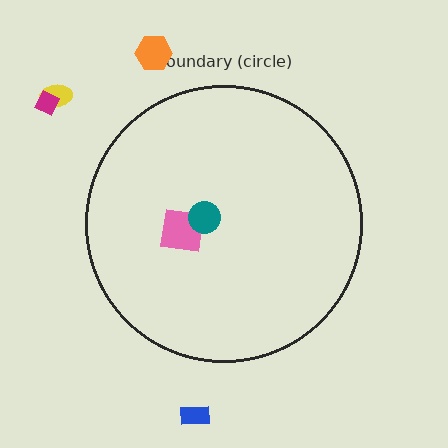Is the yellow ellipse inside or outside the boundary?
Outside.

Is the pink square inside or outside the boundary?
Inside.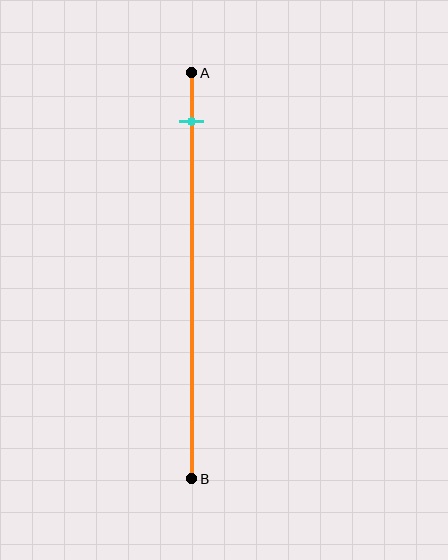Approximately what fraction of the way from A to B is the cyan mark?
The cyan mark is approximately 10% of the way from A to B.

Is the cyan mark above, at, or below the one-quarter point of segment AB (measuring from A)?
The cyan mark is above the one-quarter point of segment AB.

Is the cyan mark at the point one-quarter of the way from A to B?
No, the mark is at about 10% from A, not at the 25% one-quarter point.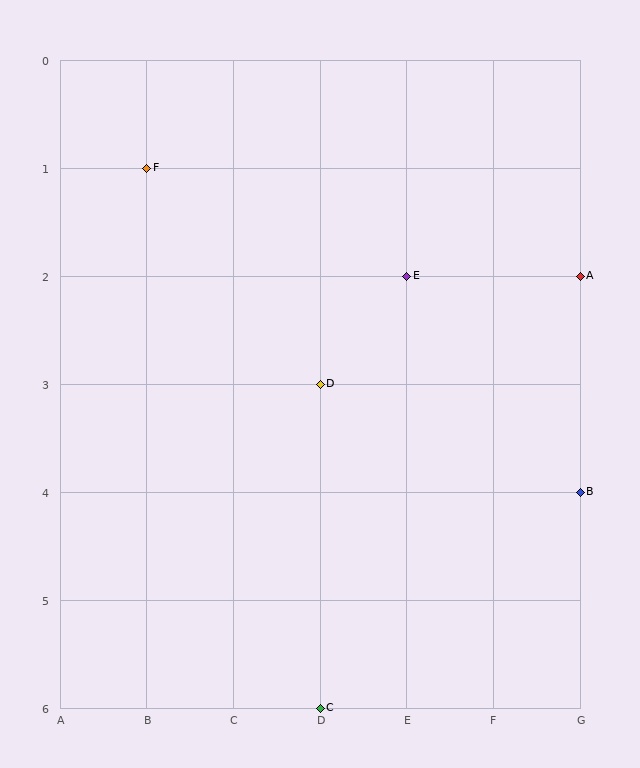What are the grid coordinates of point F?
Point F is at grid coordinates (B, 1).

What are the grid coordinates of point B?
Point B is at grid coordinates (G, 4).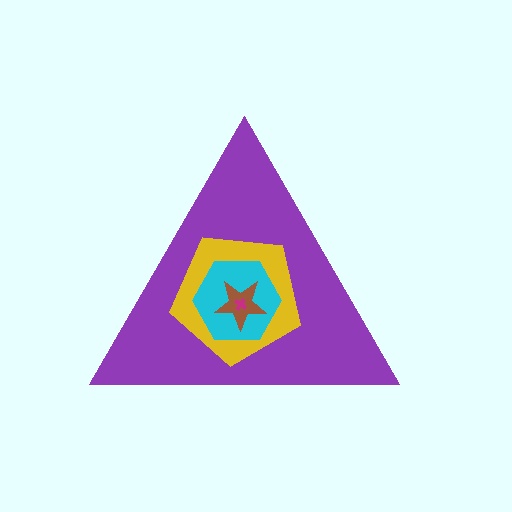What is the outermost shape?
The purple triangle.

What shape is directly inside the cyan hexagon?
The brown star.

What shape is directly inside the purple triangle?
The yellow pentagon.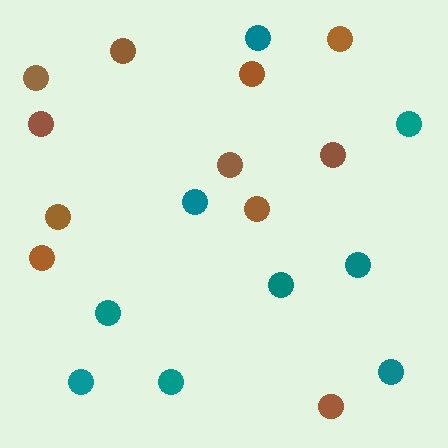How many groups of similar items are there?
There are 2 groups: one group of teal circles (9) and one group of brown circles (11).